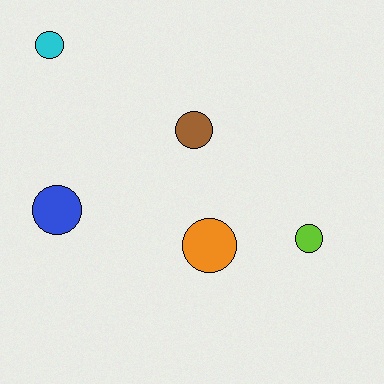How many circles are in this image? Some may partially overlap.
There are 5 circles.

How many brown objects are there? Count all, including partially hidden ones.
There is 1 brown object.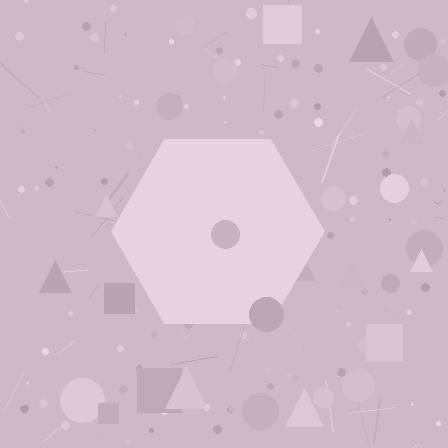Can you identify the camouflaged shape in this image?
The camouflaged shape is a hexagon.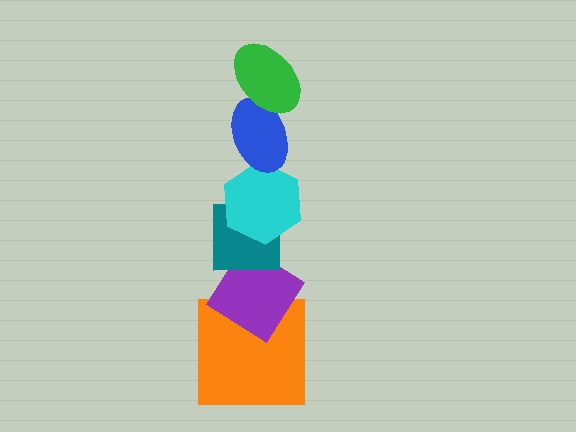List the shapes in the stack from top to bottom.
From top to bottom: the green ellipse, the blue ellipse, the cyan hexagon, the teal square, the purple diamond, the orange square.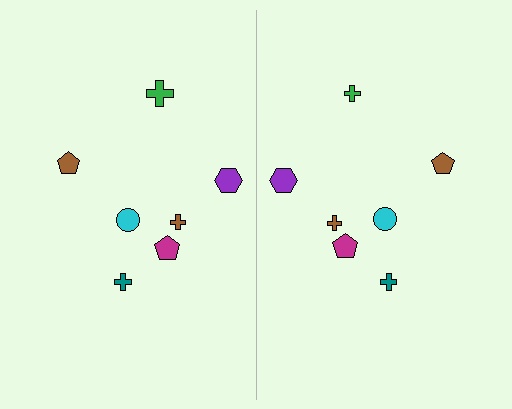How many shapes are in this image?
There are 14 shapes in this image.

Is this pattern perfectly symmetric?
No, the pattern is not perfectly symmetric. The green cross on the right side has a different size than its mirror counterpart.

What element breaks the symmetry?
The green cross on the right side has a different size than its mirror counterpart.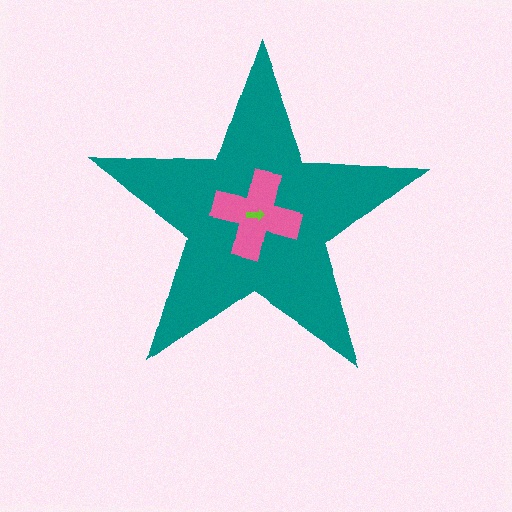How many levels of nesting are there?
3.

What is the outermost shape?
The teal star.